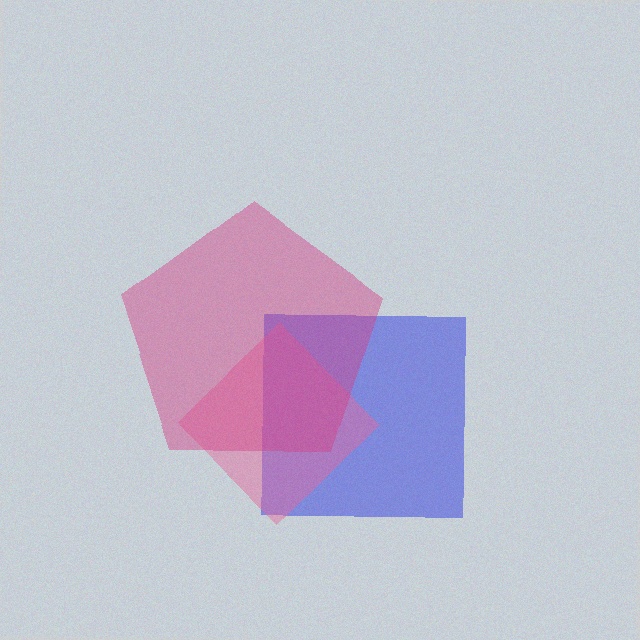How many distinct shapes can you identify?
There are 3 distinct shapes: a blue square, a pink diamond, a magenta pentagon.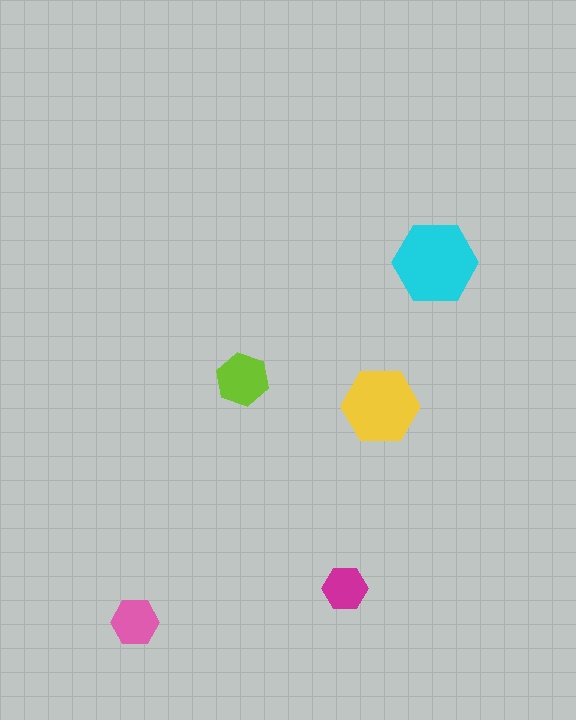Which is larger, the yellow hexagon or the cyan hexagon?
The cyan one.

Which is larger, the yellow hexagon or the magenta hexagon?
The yellow one.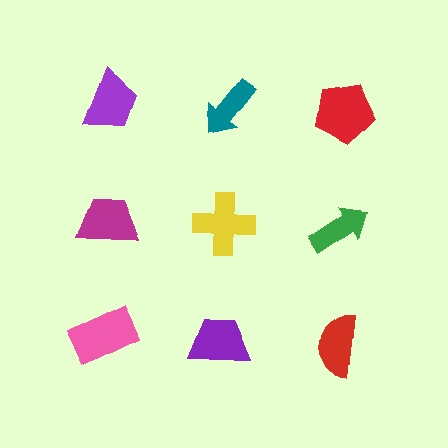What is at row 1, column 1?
A purple trapezoid.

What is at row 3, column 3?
A red semicircle.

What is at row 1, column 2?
A teal arrow.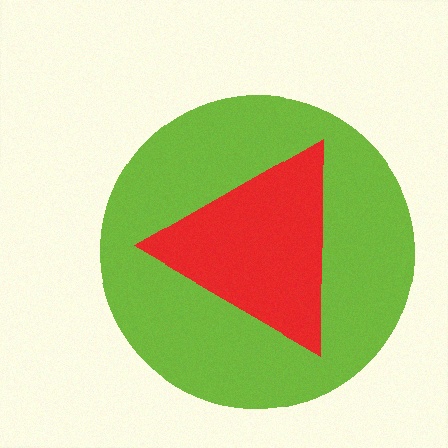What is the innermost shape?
The red triangle.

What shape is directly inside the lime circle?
The red triangle.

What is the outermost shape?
The lime circle.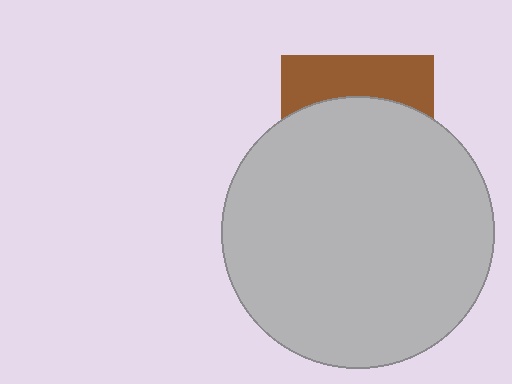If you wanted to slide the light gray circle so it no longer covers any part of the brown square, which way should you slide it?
Slide it down — that is the most direct way to separate the two shapes.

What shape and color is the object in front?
The object in front is a light gray circle.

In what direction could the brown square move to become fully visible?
The brown square could move up. That would shift it out from behind the light gray circle entirely.